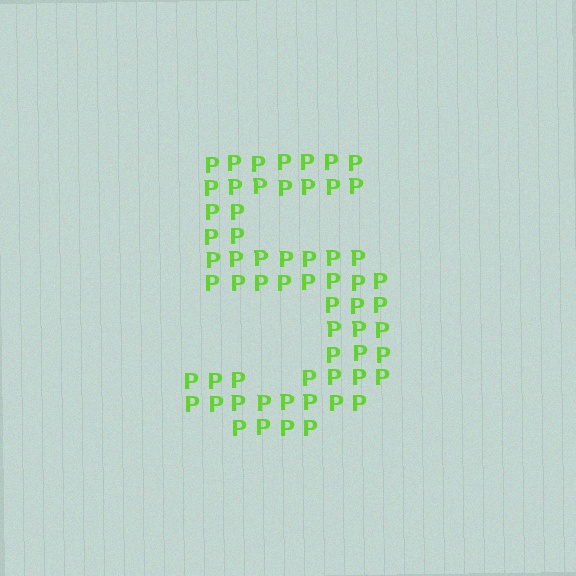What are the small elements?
The small elements are letter P's.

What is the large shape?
The large shape is the digit 5.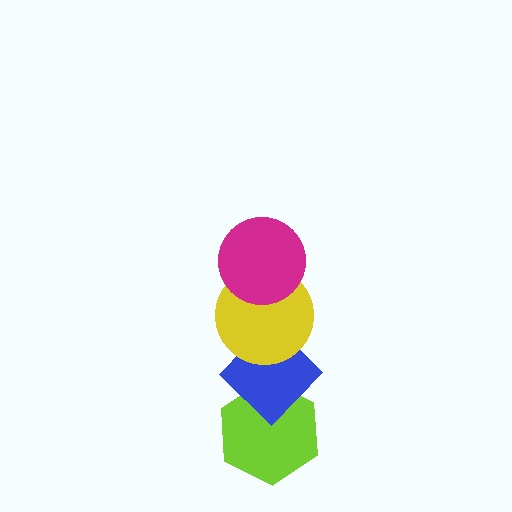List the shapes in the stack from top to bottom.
From top to bottom: the magenta circle, the yellow circle, the blue diamond, the lime hexagon.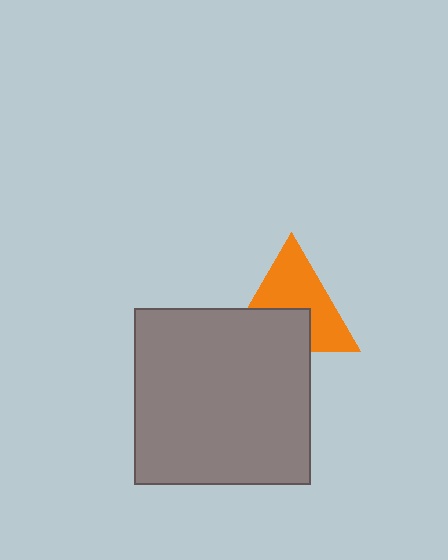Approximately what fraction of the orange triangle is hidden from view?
Roughly 41% of the orange triangle is hidden behind the gray square.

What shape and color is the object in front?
The object in front is a gray square.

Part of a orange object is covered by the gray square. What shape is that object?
It is a triangle.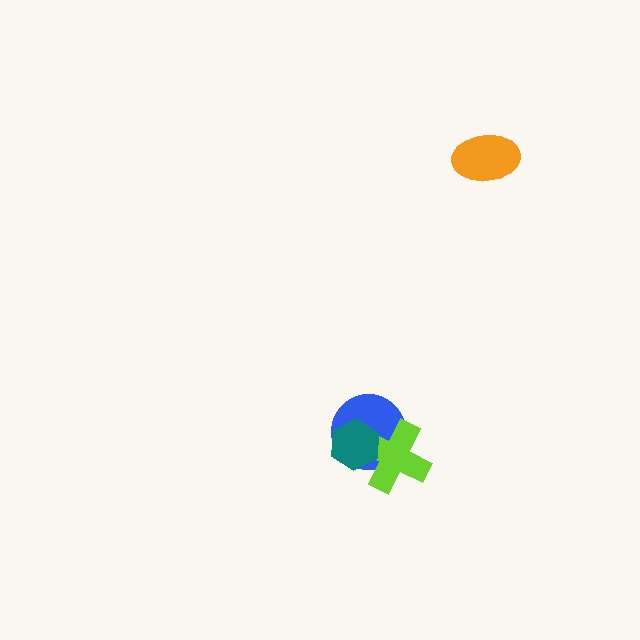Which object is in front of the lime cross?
The teal hexagon is in front of the lime cross.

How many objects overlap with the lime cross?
2 objects overlap with the lime cross.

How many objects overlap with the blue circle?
2 objects overlap with the blue circle.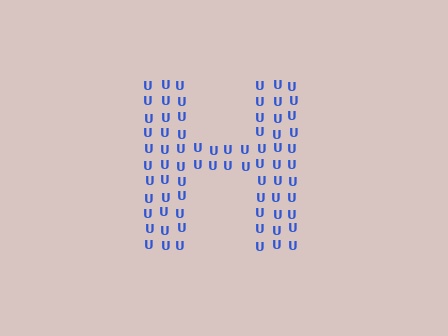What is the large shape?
The large shape is the letter H.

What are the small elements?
The small elements are letter U's.